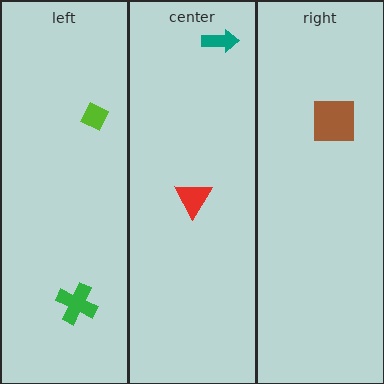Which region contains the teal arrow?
The center region.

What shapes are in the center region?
The red triangle, the teal arrow.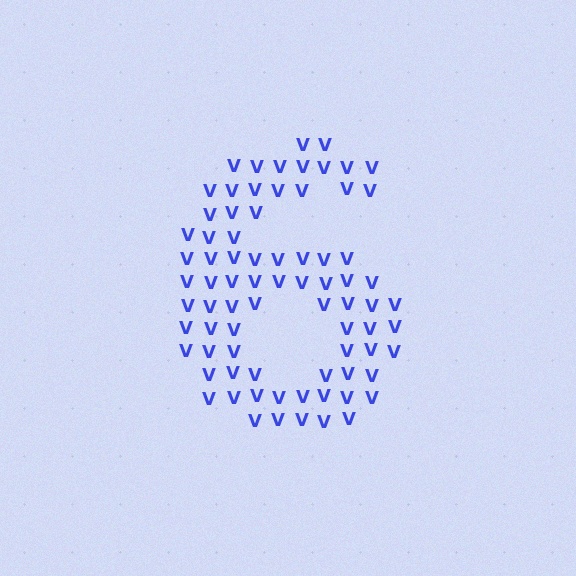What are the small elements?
The small elements are letter V's.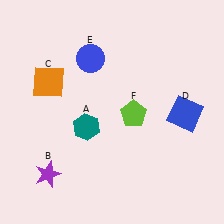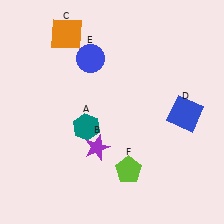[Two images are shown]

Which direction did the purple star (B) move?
The purple star (B) moved right.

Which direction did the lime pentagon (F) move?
The lime pentagon (F) moved down.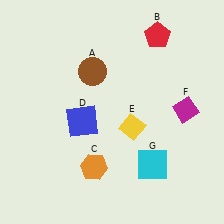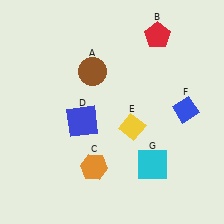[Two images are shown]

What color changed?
The diamond (F) changed from magenta in Image 1 to blue in Image 2.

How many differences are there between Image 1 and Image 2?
There is 1 difference between the two images.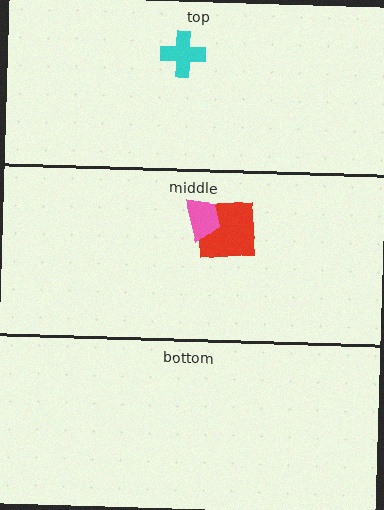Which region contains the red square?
The middle region.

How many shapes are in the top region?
1.